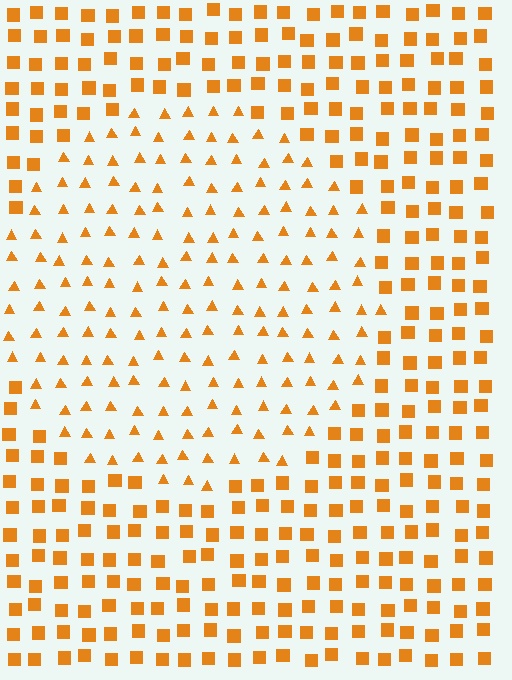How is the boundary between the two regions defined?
The boundary is defined by a change in element shape: triangles inside vs. squares outside. All elements share the same color and spacing.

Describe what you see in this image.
The image is filled with small orange elements arranged in a uniform grid. A circle-shaped region contains triangles, while the surrounding area contains squares. The boundary is defined purely by the change in element shape.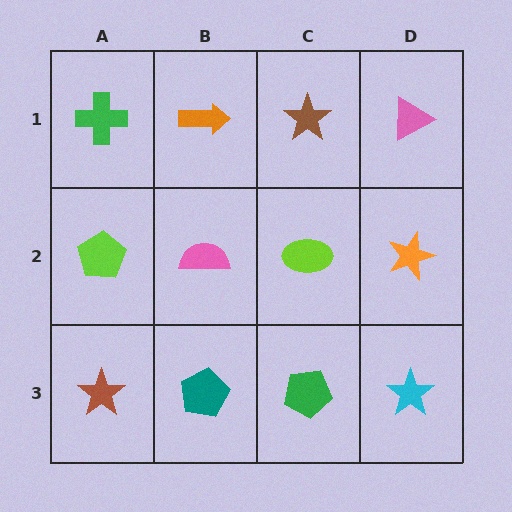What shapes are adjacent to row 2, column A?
A green cross (row 1, column A), a brown star (row 3, column A), a pink semicircle (row 2, column B).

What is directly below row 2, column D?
A cyan star.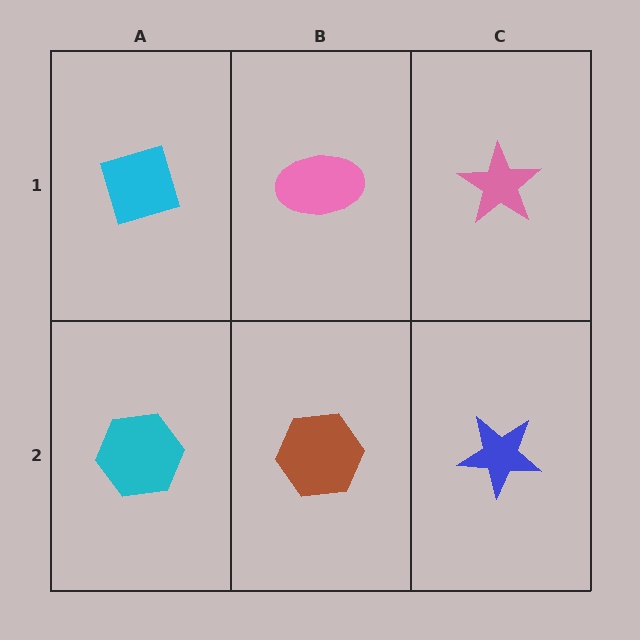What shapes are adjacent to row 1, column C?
A blue star (row 2, column C), a pink ellipse (row 1, column B).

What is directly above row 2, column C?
A pink star.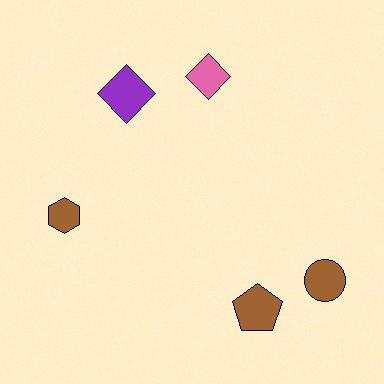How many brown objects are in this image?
There are 3 brown objects.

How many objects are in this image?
There are 5 objects.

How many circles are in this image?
There is 1 circle.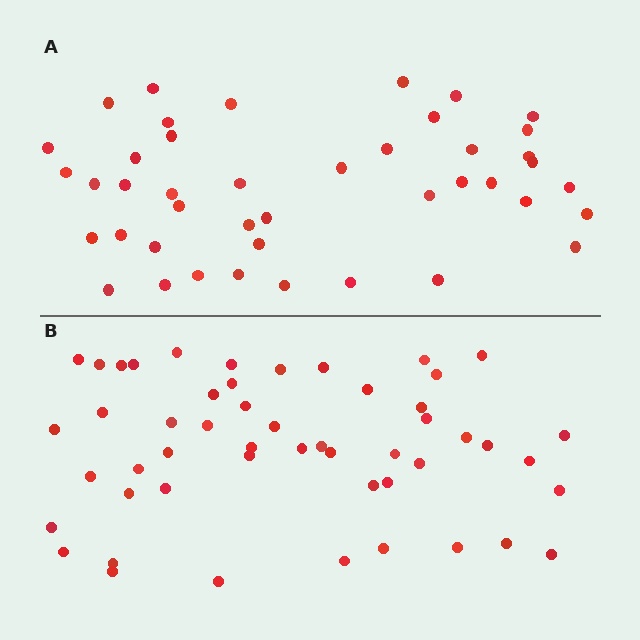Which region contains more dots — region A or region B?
Region B (the bottom region) has more dots.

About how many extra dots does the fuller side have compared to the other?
Region B has roughly 8 or so more dots than region A.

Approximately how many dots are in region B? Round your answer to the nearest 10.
About 50 dots. (The exact count is 51, which rounds to 50.)